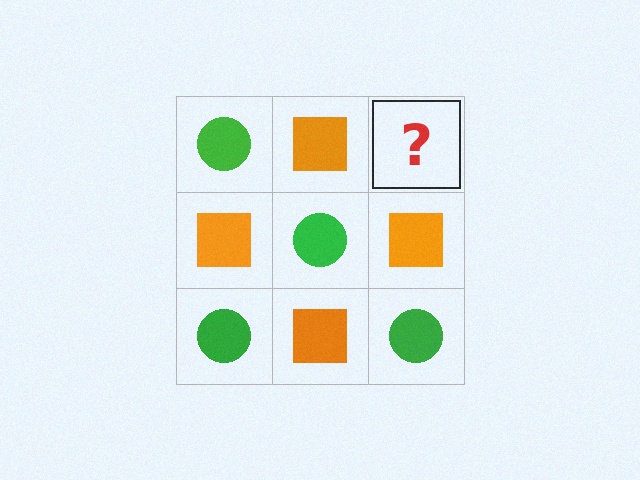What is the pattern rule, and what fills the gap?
The rule is that it alternates green circle and orange square in a checkerboard pattern. The gap should be filled with a green circle.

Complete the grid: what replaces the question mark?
The question mark should be replaced with a green circle.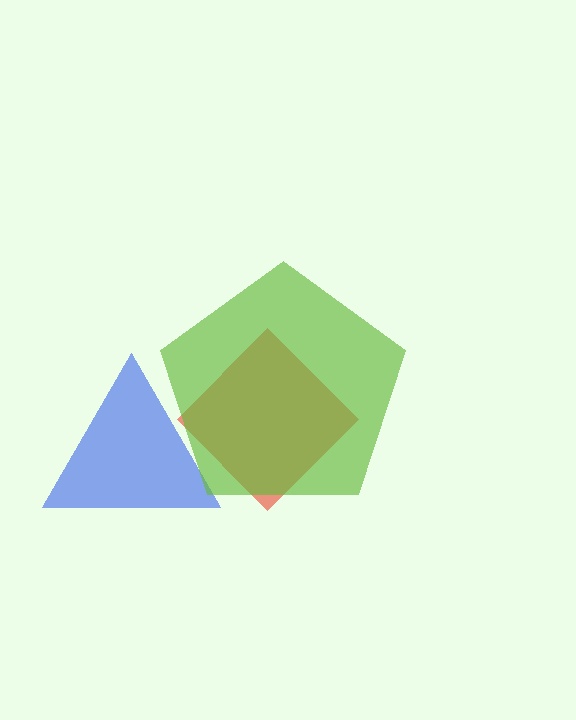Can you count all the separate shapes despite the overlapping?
Yes, there are 3 separate shapes.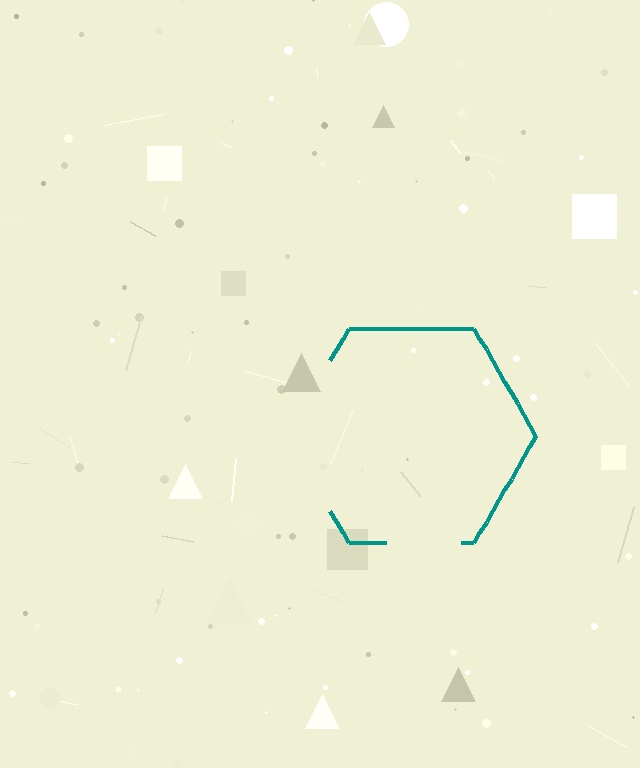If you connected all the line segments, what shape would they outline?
They would outline a hexagon.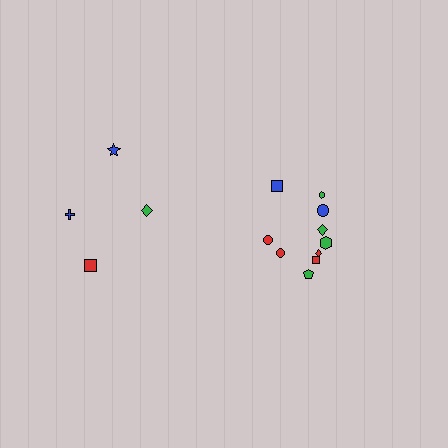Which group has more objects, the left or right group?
The right group.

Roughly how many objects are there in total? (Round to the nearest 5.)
Roughly 15 objects in total.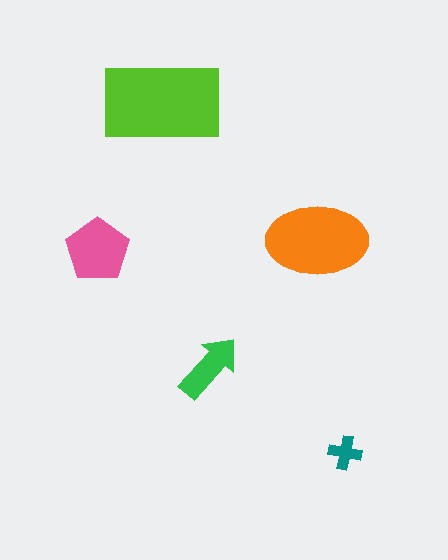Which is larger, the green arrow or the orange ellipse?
The orange ellipse.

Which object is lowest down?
The teal cross is bottommost.